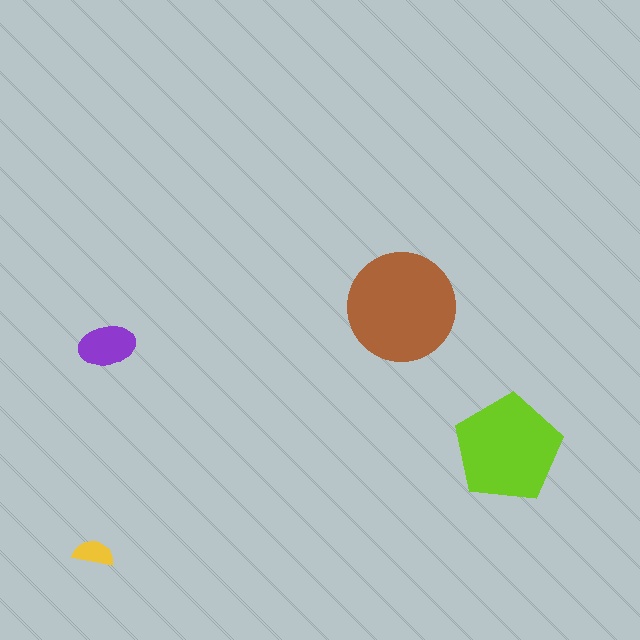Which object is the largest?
The brown circle.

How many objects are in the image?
There are 4 objects in the image.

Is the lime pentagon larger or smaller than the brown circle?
Smaller.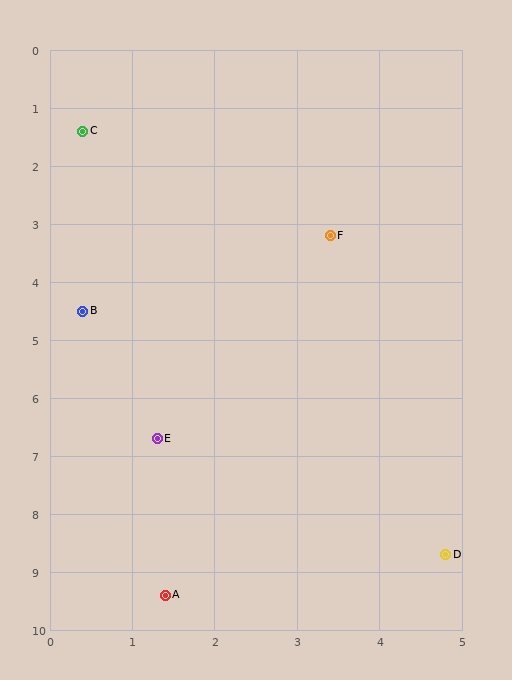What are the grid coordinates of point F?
Point F is at approximately (3.4, 3.2).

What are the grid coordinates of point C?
Point C is at approximately (0.4, 1.4).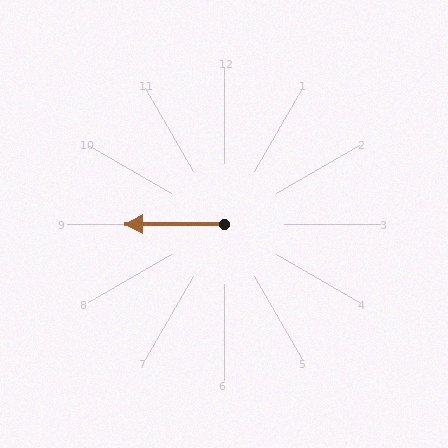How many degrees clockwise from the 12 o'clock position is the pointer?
Approximately 270 degrees.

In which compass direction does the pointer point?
West.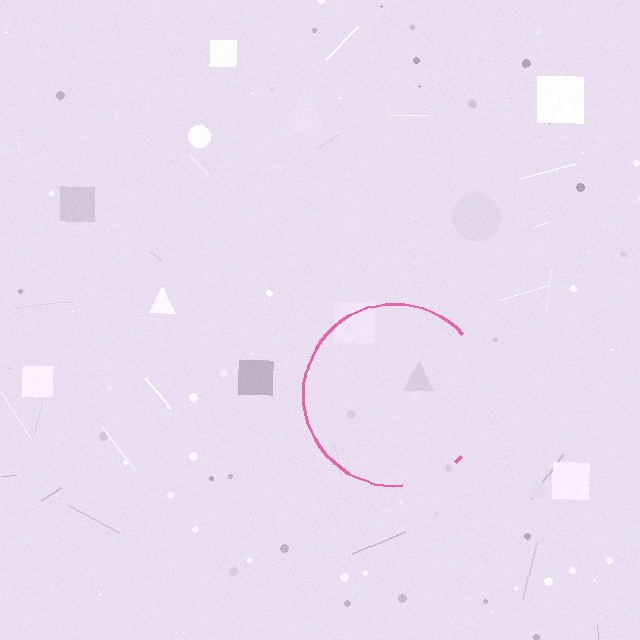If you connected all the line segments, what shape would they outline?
They would outline a circle.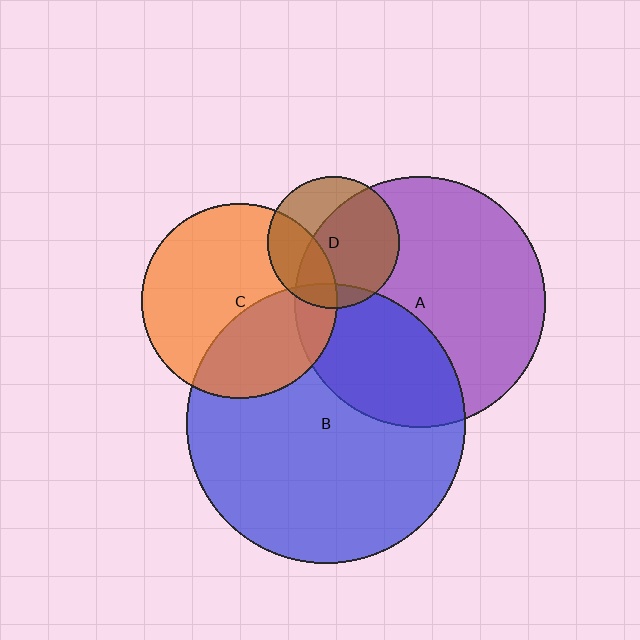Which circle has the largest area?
Circle B (blue).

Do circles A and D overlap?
Yes.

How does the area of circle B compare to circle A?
Approximately 1.2 times.